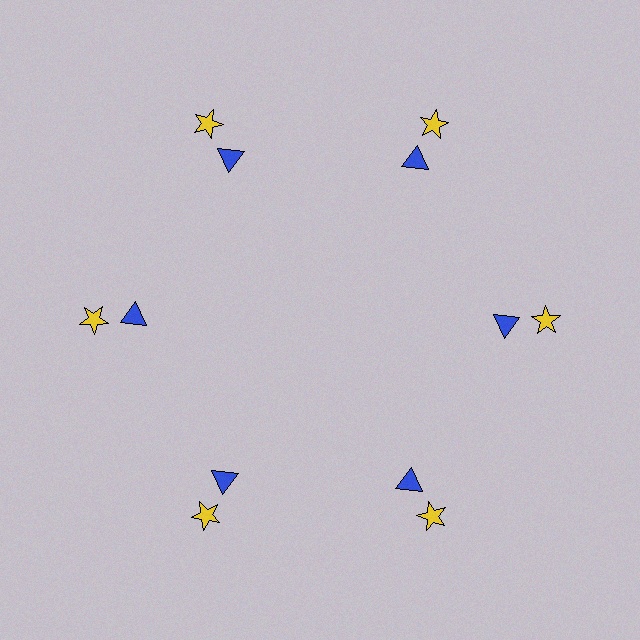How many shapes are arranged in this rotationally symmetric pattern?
There are 12 shapes, arranged in 6 groups of 2.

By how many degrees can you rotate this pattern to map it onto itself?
The pattern maps onto itself every 60 degrees of rotation.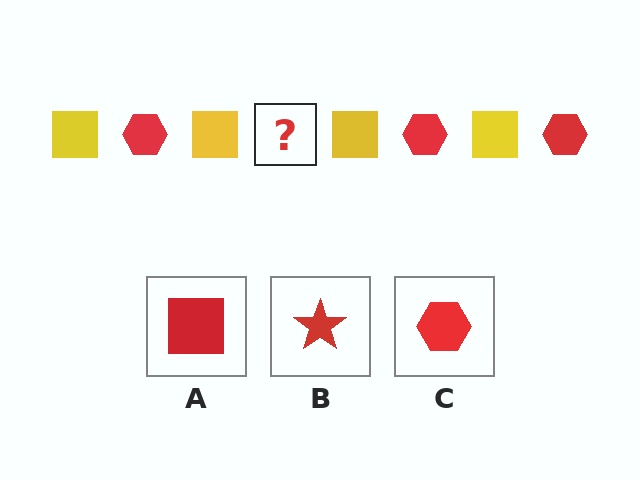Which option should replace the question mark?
Option C.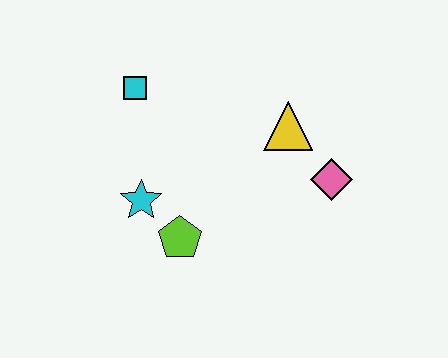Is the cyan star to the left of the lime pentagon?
Yes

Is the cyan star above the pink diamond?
No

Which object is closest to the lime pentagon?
The cyan star is closest to the lime pentagon.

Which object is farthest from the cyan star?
The pink diamond is farthest from the cyan star.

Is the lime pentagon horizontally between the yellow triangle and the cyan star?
Yes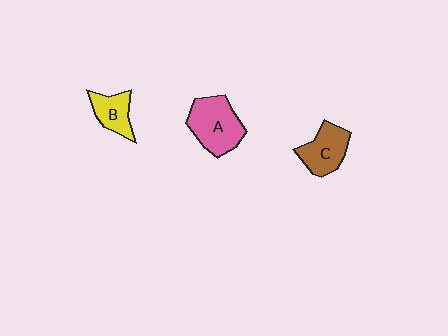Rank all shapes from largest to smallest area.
From largest to smallest: A (pink), C (brown), B (yellow).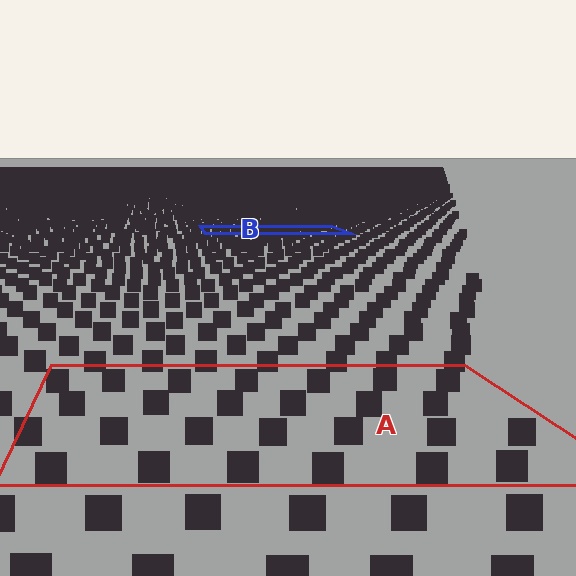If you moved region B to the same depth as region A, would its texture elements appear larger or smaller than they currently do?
They would appear larger. At a closer depth, the same texture elements are projected at a bigger on-screen size.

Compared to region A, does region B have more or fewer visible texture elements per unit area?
Region B has more texture elements per unit area — they are packed more densely because it is farther away.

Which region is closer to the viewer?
Region A is closer. The texture elements there are larger and more spread out.